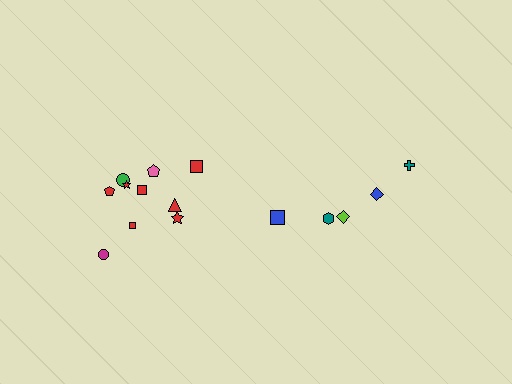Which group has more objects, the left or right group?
The left group.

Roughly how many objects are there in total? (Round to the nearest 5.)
Roughly 15 objects in total.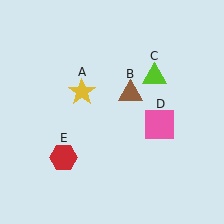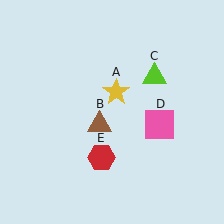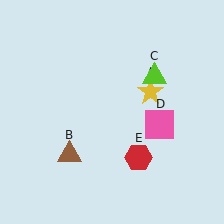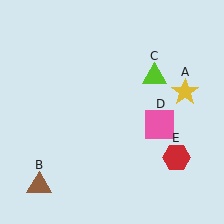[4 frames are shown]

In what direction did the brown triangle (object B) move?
The brown triangle (object B) moved down and to the left.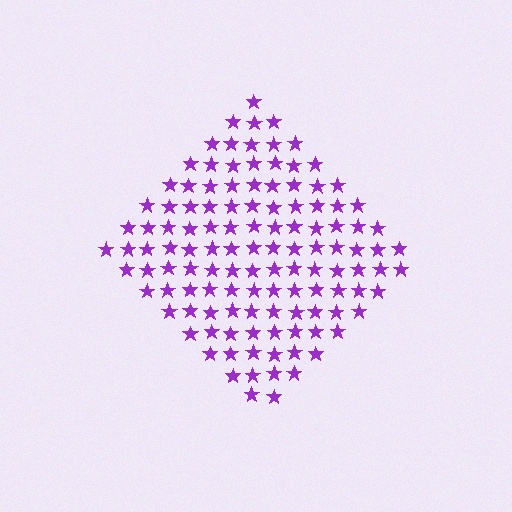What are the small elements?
The small elements are stars.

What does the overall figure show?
The overall figure shows a diamond.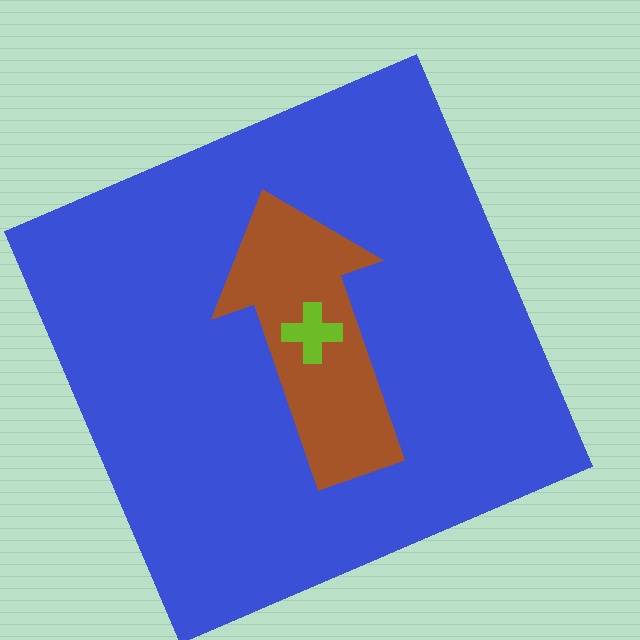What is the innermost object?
The lime cross.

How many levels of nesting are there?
3.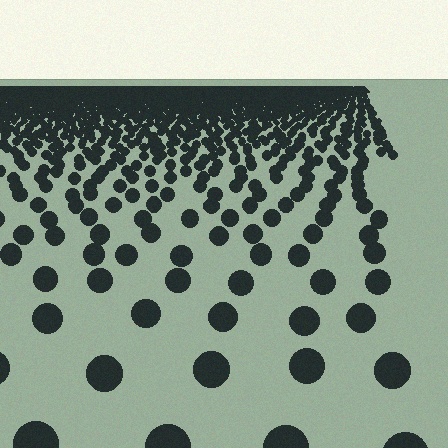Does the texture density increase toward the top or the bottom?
Density increases toward the top.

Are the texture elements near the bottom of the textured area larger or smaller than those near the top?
Larger. Near the bottom, elements are closer to the viewer and appear at a bigger on-screen size.